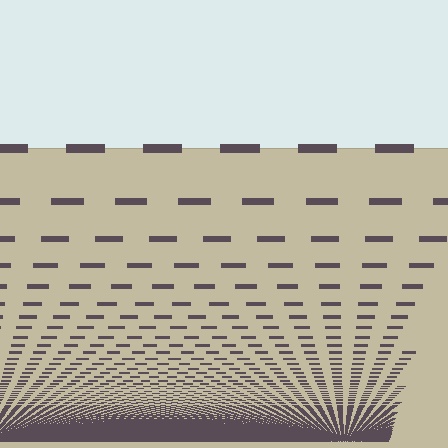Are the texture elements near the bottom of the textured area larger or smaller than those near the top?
Smaller. The gradient is inverted — elements near the bottom are smaller and denser.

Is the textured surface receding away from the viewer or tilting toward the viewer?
The surface appears to tilt toward the viewer. Texture elements get larger and sparser toward the top.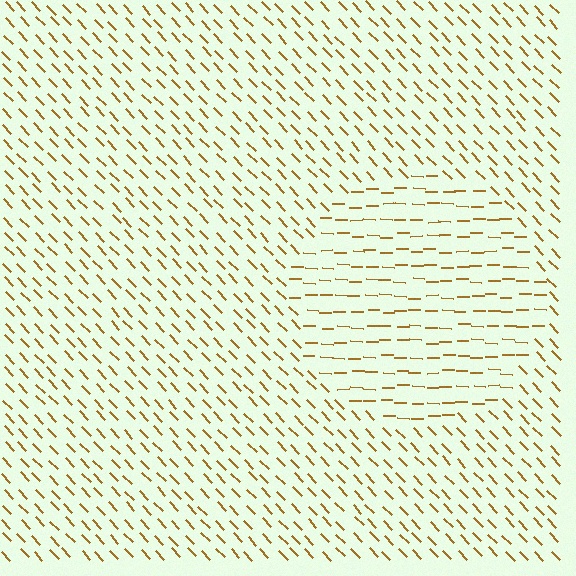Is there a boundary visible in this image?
Yes, there is a texture boundary formed by a change in line orientation.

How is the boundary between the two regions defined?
The boundary is defined purely by a change in line orientation (approximately 45 degrees difference). All lines are the same color and thickness.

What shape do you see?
I see a circle.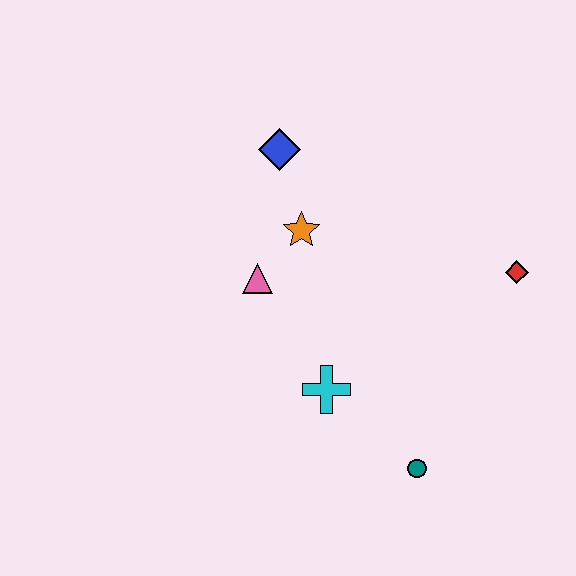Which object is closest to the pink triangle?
The orange star is closest to the pink triangle.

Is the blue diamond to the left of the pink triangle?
No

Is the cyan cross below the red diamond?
Yes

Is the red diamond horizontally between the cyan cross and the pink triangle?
No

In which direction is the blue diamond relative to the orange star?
The blue diamond is above the orange star.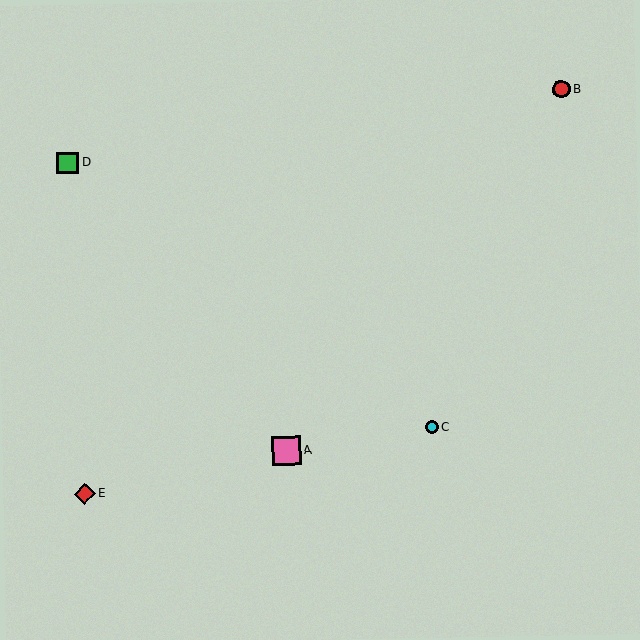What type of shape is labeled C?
Shape C is a cyan circle.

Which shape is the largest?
The pink square (labeled A) is the largest.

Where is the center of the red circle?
The center of the red circle is at (561, 89).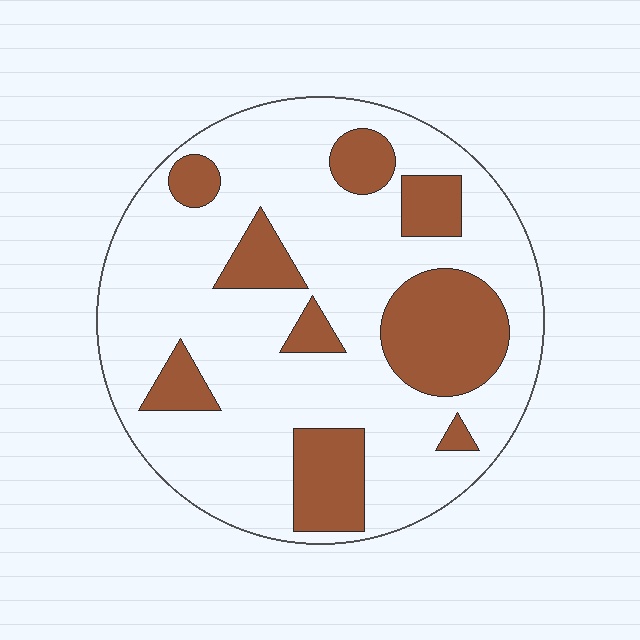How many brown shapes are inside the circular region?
9.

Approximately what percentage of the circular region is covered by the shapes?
Approximately 25%.